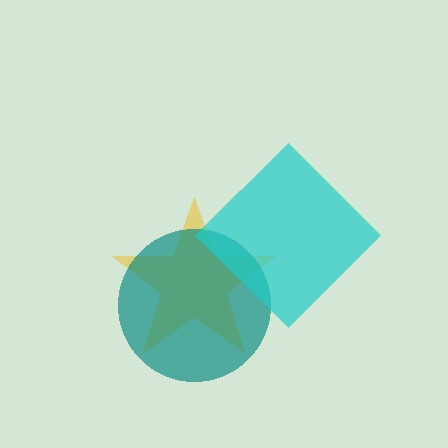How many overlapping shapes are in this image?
There are 3 overlapping shapes in the image.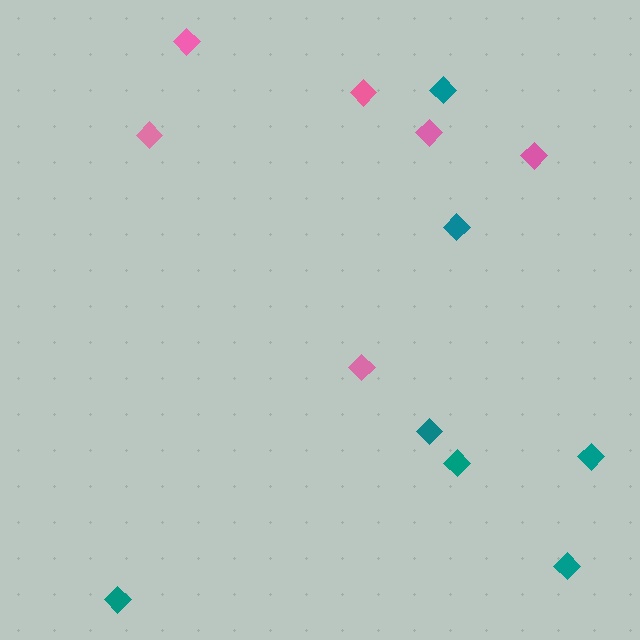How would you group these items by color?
There are 2 groups: one group of pink diamonds (6) and one group of teal diamonds (7).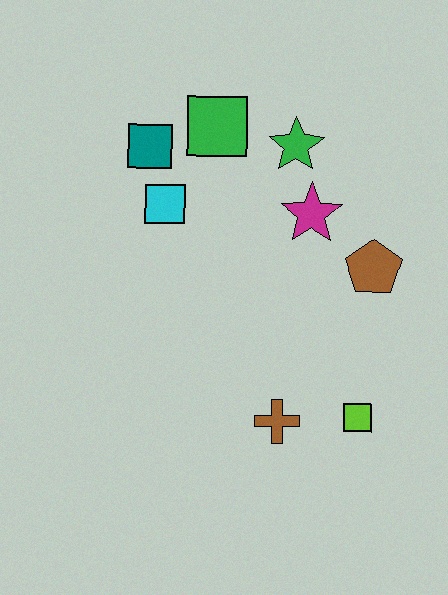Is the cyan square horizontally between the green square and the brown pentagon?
No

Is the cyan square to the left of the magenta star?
Yes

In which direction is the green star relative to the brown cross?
The green star is above the brown cross.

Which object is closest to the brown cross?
The lime square is closest to the brown cross.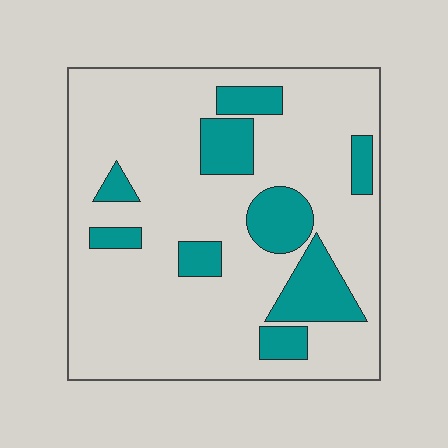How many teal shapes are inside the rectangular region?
9.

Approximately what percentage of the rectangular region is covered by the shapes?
Approximately 20%.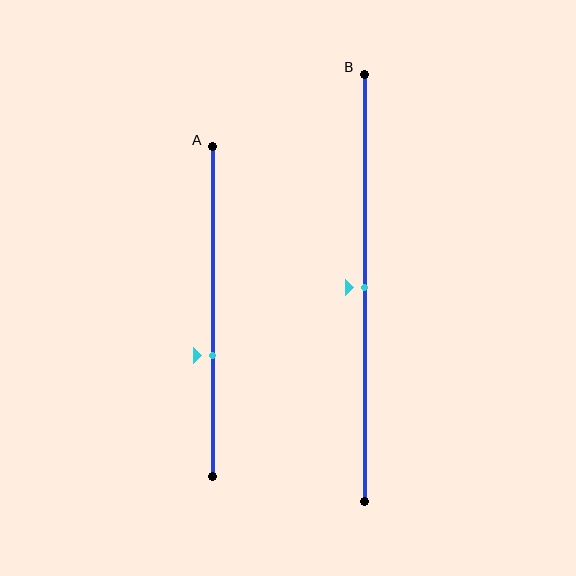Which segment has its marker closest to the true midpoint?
Segment B has its marker closest to the true midpoint.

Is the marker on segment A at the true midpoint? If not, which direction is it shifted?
No, the marker on segment A is shifted downward by about 13% of the segment length.